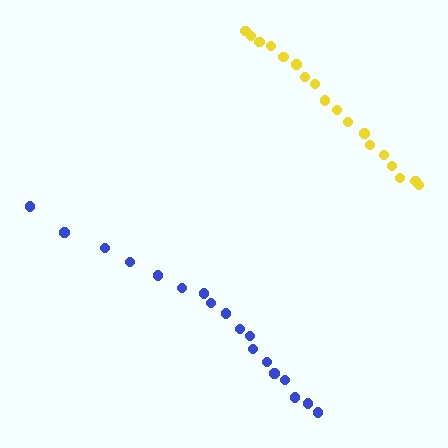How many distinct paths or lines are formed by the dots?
There are 2 distinct paths.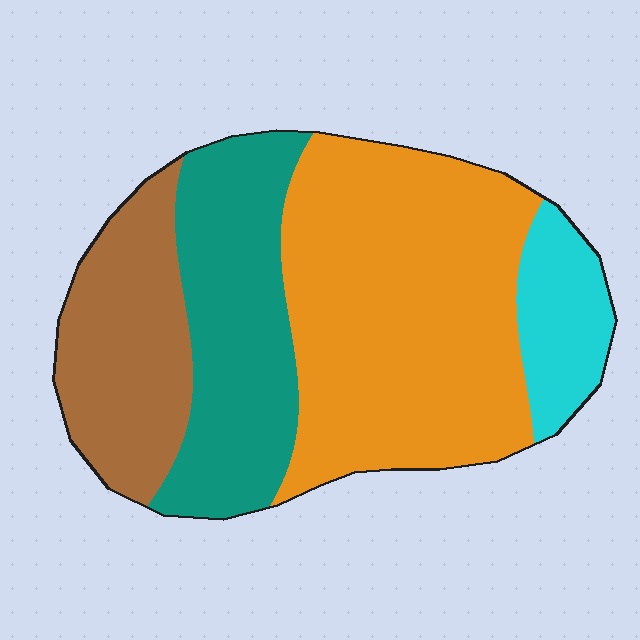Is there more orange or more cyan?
Orange.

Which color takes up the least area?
Cyan, at roughly 10%.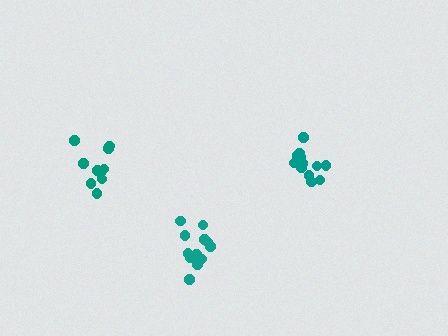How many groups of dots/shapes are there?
There are 3 groups.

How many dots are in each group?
Group 1: 10 dots, Group 2: 13 dots, Group 3: 12 dots (35 total).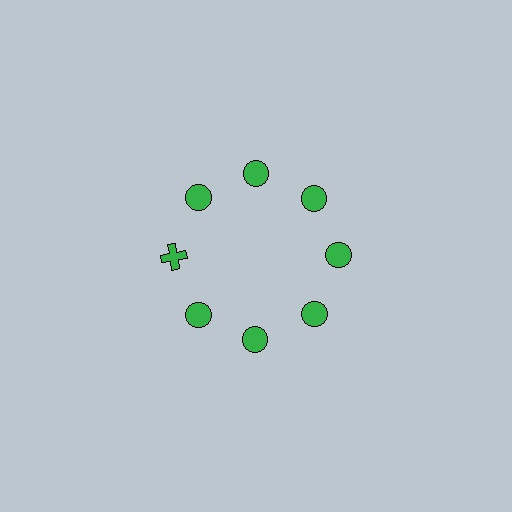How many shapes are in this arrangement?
There are 8 shapes arranged in a ring pattern.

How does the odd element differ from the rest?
It has a different shape: cross instead of circle.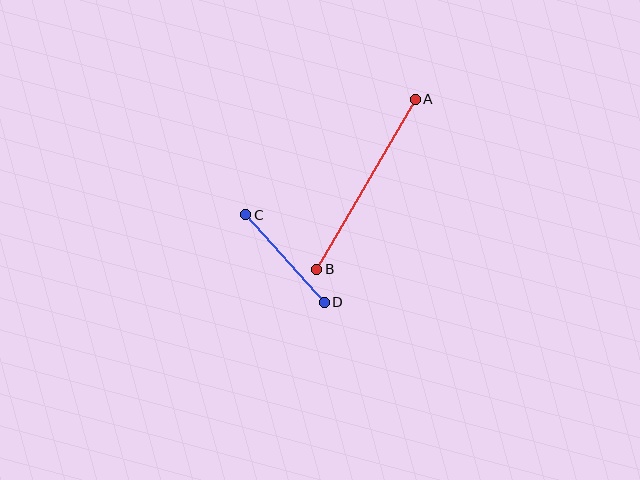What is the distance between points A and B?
The distance is approximately 196 pixels.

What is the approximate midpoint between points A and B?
The midpoint is at approximately (366, 184) pixels.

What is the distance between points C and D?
The distance is approximately 118 pixels.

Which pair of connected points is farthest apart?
Points A and B are farthest apart.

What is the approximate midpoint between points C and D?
The midpoint is at approximately (285, 258) pixels.